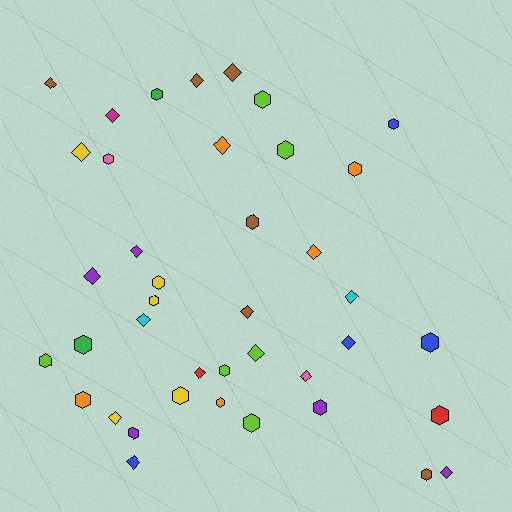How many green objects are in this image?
There are 2 green objects.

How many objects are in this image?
There are 40 objects.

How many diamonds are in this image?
There are 19 diamonds.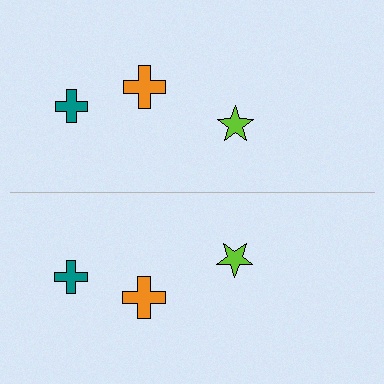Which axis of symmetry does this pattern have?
The pattern has a horizontal axis of symmetry running through the center of the image.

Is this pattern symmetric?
Yes, this pattern has bilateral (reflection) symmetry.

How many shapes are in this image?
There are 6 shapes in this image.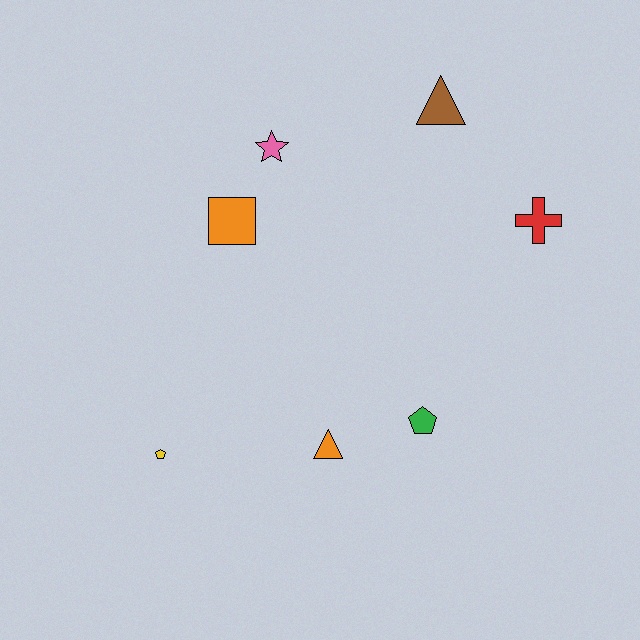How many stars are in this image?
There is 1 star.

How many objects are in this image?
There are 7 objects.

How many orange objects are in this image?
There are 2 orange objects.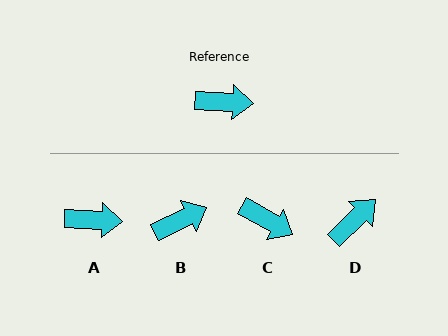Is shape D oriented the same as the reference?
No, it is off by about 47 degrees.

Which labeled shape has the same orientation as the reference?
A.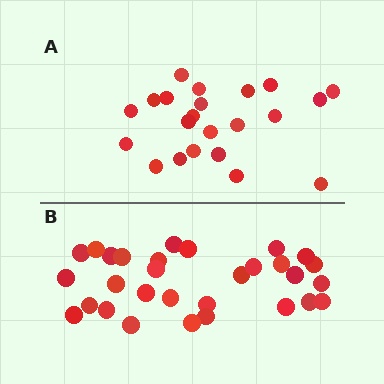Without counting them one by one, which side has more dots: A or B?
Region B (the bottom region) has more dots.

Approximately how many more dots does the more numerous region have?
Region B has roughly 8 or so more dots than region A.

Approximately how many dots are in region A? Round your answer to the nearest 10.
About 20 dots. (The exact count is 22, which rounds to 20.)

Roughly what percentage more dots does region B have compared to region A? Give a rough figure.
About 35% more.